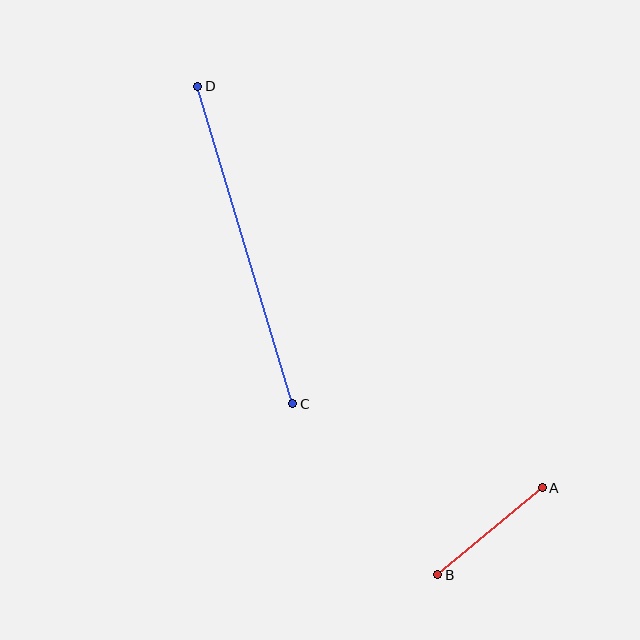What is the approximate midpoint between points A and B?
The midpoint is at approximately (490, 531) pixels.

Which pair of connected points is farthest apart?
Points C and D are farthest apart.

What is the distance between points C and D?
The distance is approximately 332 pixels.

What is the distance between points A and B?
The distance is approximately 136 pixels.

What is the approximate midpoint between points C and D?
The midpoint is at approximately (245, 245) pixels.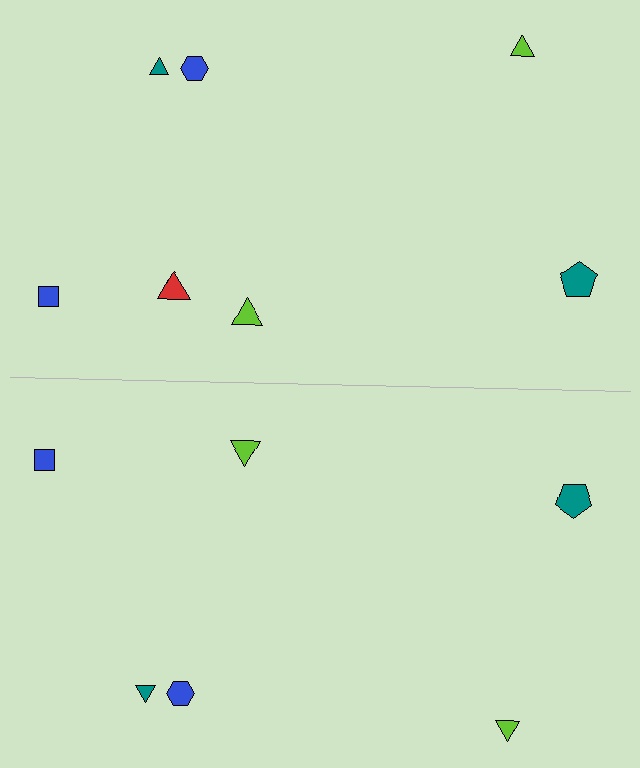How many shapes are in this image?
There are 13 shapes in this image.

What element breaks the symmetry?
A red triangle is missing from the bottom side.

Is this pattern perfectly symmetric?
No, the pattern is not perfectly symmetric. A red triangle is missing from the bottom side.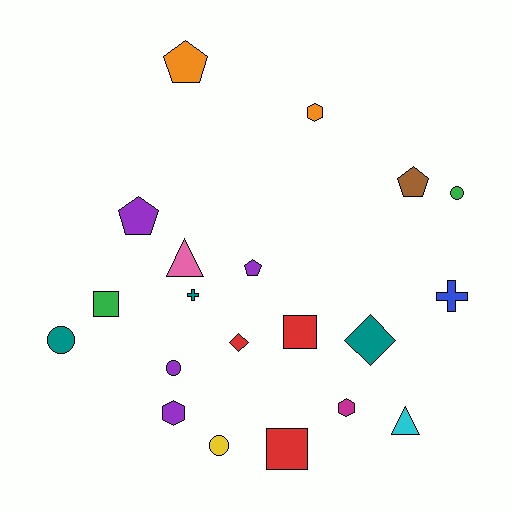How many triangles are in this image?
There are 2 triangles.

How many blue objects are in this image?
There is 1 blue object.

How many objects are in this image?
There are 20 objects.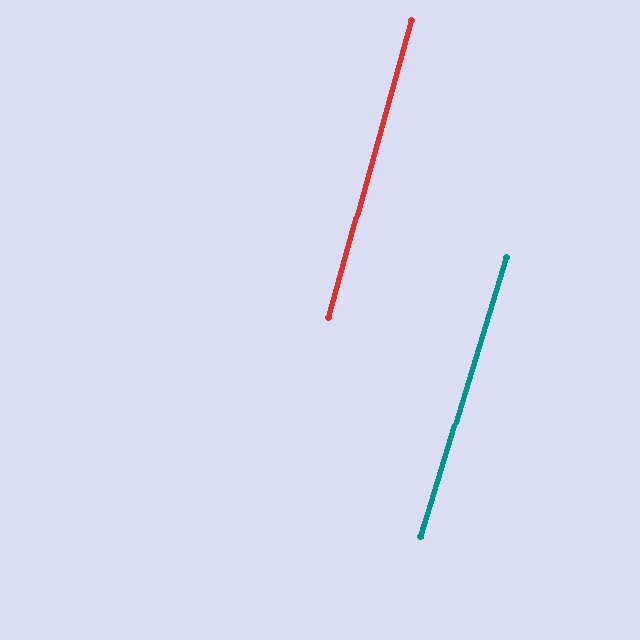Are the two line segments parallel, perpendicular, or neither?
Parallel — their directions differ by only 1.7°.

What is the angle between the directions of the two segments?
Approximately 2 degrees.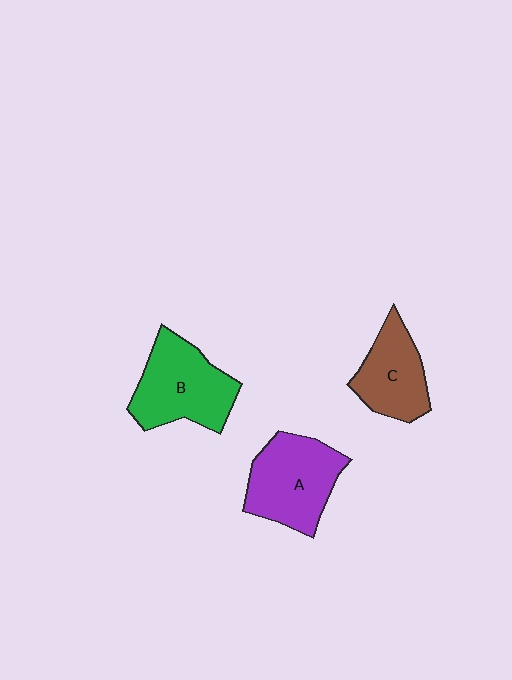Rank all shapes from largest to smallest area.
From largest to smallest: B (green), A (purple), C (brown).